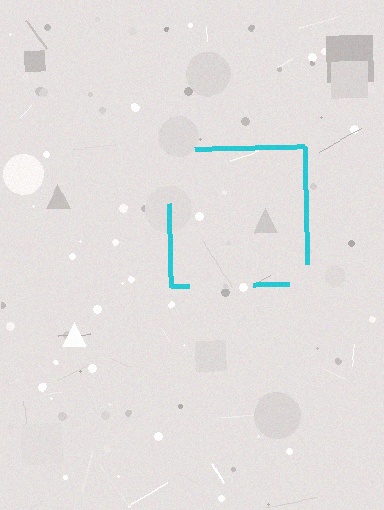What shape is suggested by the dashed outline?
The dashed outline suggests a square.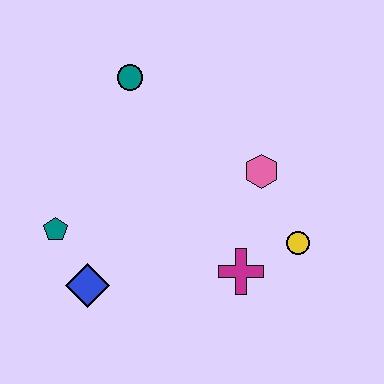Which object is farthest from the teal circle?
The yellow circle is farthest from the teal circle.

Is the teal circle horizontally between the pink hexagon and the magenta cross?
No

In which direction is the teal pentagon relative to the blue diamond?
The teal pentagon is above the blue diamond.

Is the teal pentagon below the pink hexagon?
Yes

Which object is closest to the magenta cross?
The yellow circle is closest to the magenta cross.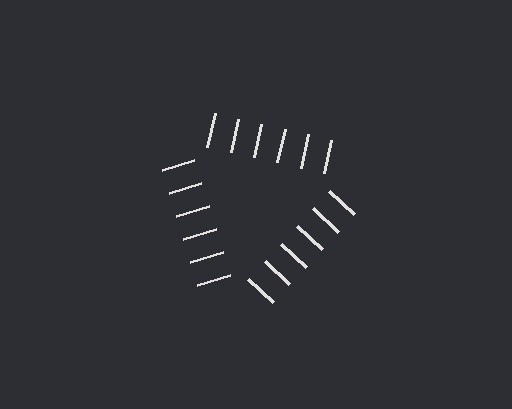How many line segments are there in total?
18 — 6 along each of the 3 edges.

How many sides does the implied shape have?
3 sides — the line-ends trace a triangle.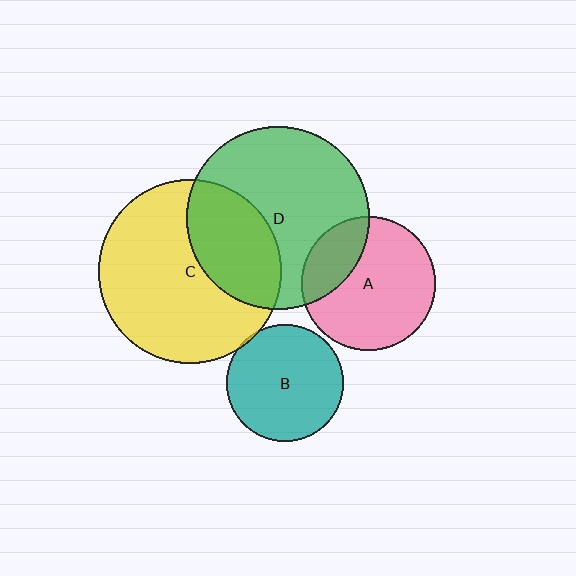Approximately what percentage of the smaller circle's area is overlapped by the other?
Approximately 5%.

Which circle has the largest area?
Circle C (yellow).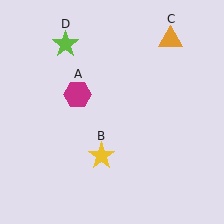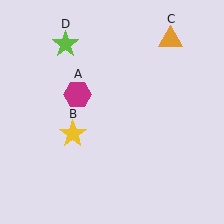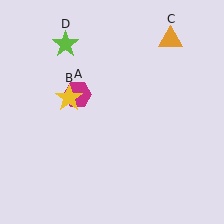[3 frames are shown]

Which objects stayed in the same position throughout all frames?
Magenta hexagon (object A) and orange triangle (object C) and lime star (object D) remained stationary.